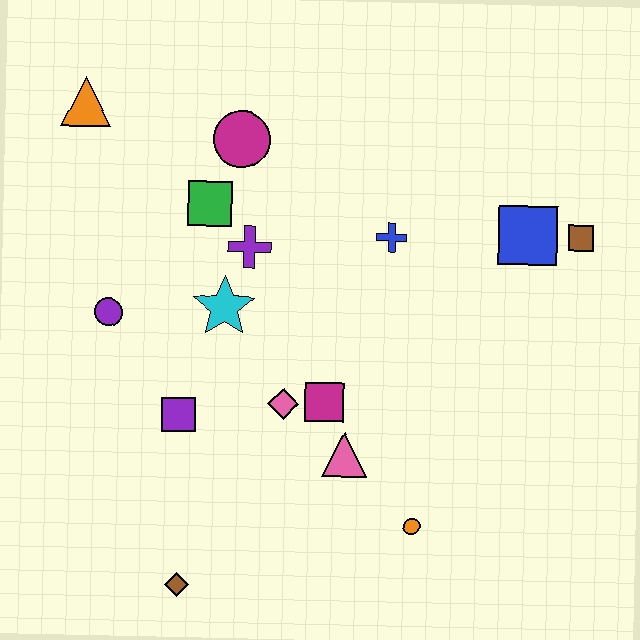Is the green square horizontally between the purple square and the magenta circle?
Yes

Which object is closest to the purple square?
The pink diamond is closest to the purple square.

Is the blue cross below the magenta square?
No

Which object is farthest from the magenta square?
The orange triangle is farthest from the magenta square.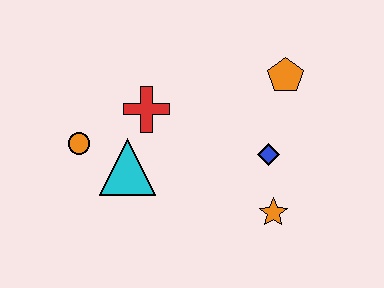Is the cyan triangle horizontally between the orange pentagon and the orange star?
No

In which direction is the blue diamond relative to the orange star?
The blue diamond is above the orange star.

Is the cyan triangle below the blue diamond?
Yes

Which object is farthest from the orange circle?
The orange pentagon is farthest from the orange circle.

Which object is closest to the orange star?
The blue diamond is closest to the orange star.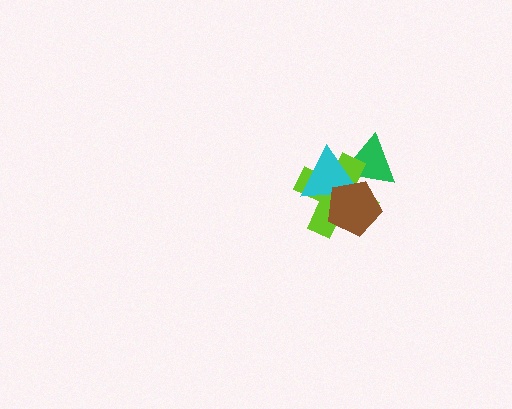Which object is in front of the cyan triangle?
The brown pentagon is in front of the cyan triangle.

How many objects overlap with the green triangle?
3 objects overlap with the green triangle.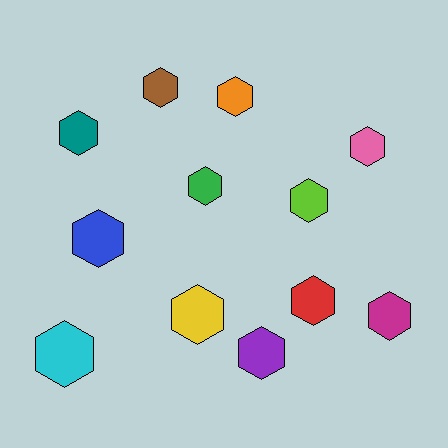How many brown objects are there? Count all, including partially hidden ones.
There is 1 brown object.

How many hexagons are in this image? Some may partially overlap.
There are 12 hexagons.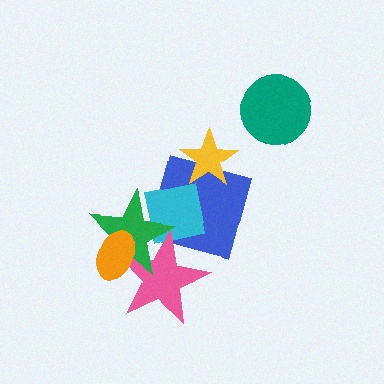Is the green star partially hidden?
Yes, it is partially covered by another shape.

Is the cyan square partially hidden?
Yes, it is partially covered by another shape.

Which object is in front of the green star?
The orange ellipse is in front of the green star.